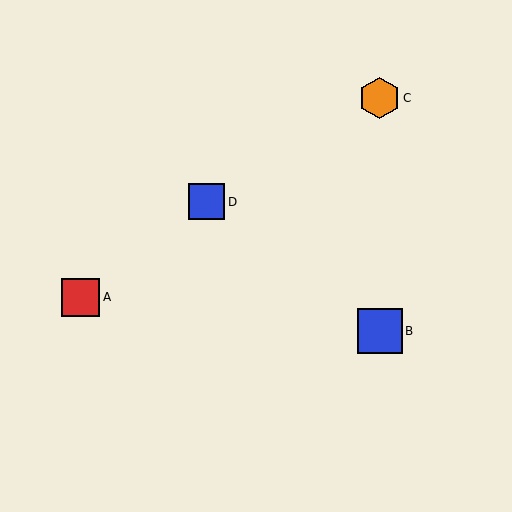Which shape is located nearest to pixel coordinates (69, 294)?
The red square (labeled A) at (81, 298) is nearest to that location.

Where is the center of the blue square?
The center of the blue square is at (207, 202).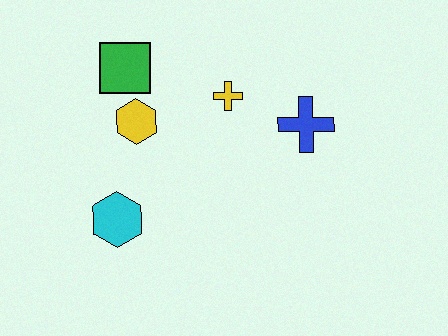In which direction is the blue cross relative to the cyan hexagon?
The blue cross is to the right of the cyan hexagon.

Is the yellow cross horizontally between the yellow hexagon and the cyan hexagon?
No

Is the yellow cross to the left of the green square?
No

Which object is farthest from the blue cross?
The cyan hexagon is farthest from the blue cross.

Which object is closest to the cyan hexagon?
The yellow hexagon is closest to the cyan hexagon.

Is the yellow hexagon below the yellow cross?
Yes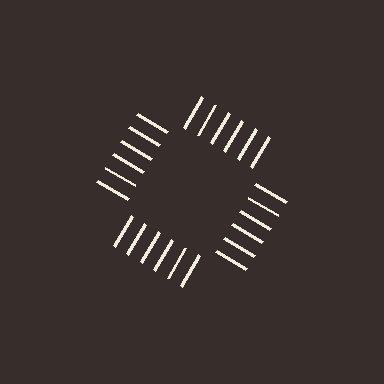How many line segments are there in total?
24 — 6 along each of the 4 edges.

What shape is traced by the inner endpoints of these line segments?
An illusory square — the line segments terminate on its edges but no continuous stroke is drawn.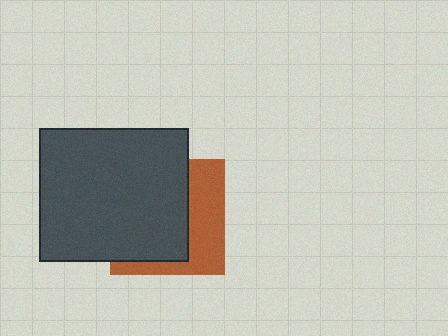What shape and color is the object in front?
The object in front is a dark gray rectangle.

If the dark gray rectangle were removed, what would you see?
You would see the complete brown square.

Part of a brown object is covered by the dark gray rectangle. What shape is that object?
It is a square.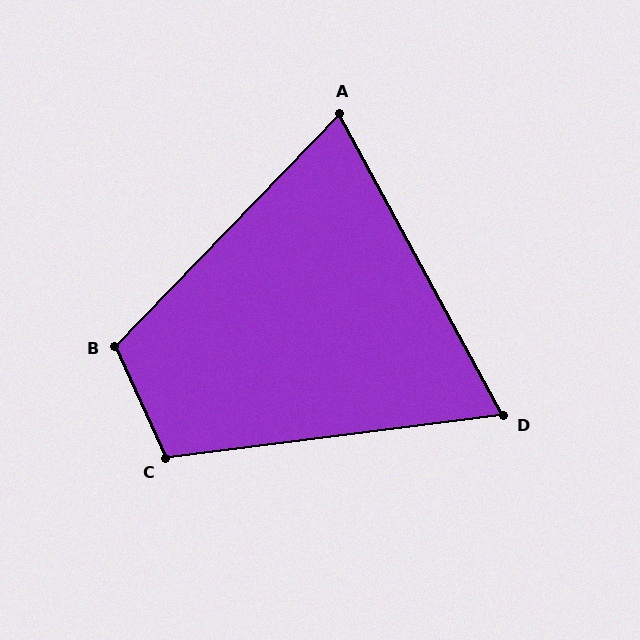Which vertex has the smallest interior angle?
D, at approximately 69 degrees.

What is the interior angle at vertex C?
Approximately 107 degrees (obtuse).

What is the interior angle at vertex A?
Approximately 73 degrees (acute).